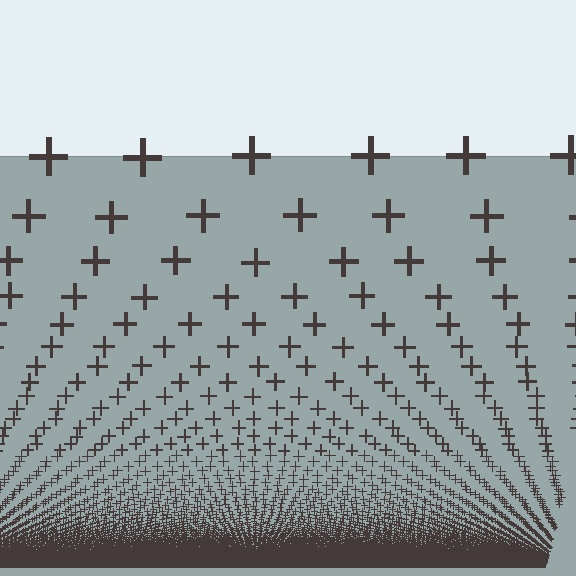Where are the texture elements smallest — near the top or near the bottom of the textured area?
Near the bottom.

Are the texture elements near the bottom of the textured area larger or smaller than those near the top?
Smaller. The gradient is inverted — elements near the bottom are smaller and denser.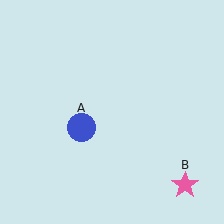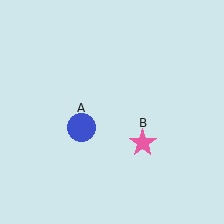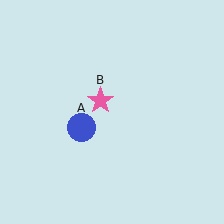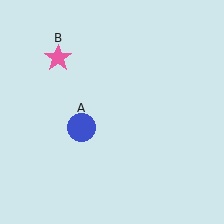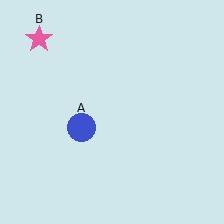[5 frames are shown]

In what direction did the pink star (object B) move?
The pink star (object B) moved up and to the left.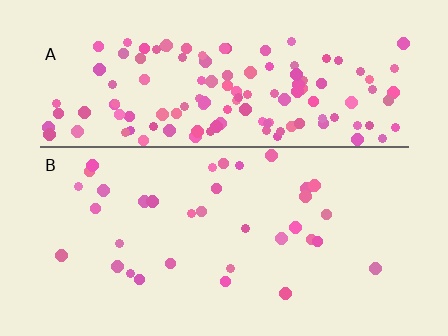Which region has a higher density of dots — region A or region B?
A (the top).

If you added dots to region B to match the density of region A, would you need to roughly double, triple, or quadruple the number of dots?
Approximately quadruple.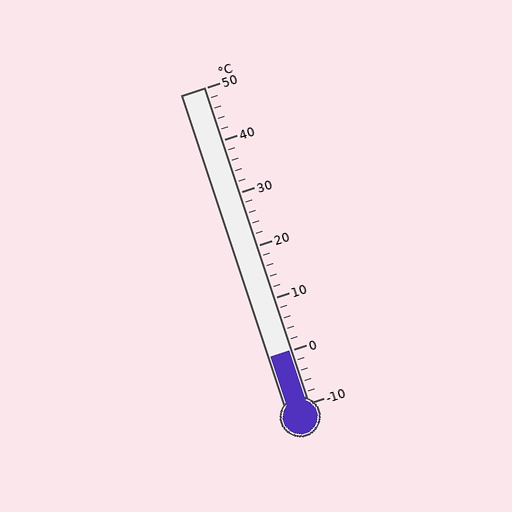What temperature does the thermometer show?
The thermometer shows approximately 0°C.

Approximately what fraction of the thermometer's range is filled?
The thermometer is filled to approximately 15% of its range.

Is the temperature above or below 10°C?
The temperature is below 10°C.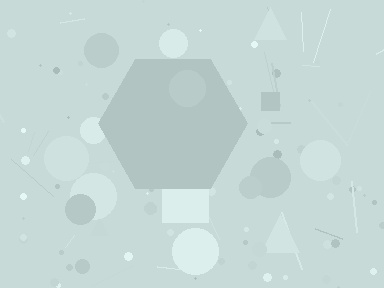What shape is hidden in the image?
A hexagon is hidden in the image.